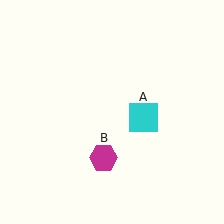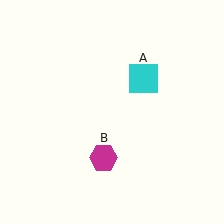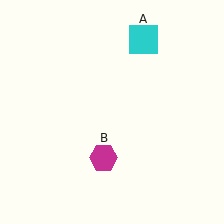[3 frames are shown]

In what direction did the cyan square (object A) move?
The cyan square (object A) moved up.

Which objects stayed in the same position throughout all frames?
Magenta hexagon (object B) remained stationary.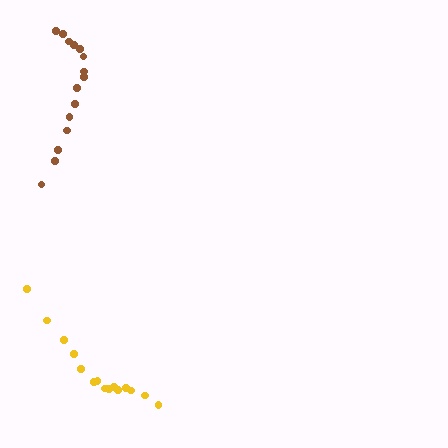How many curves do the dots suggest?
There are 2 distinct paths.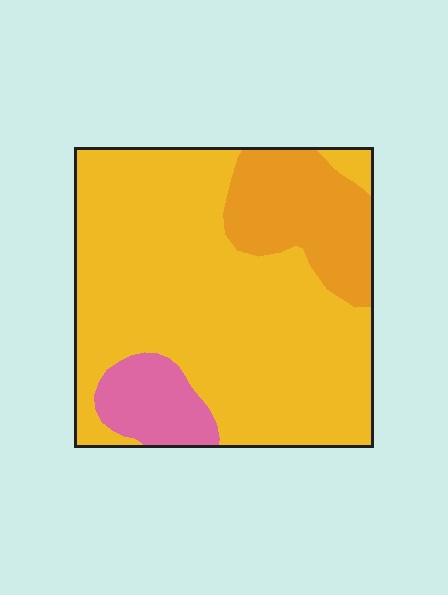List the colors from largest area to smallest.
From largest to smallest: yellow, orange, pink.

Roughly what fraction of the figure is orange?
Orange takes up between a sixth and a third of the figure.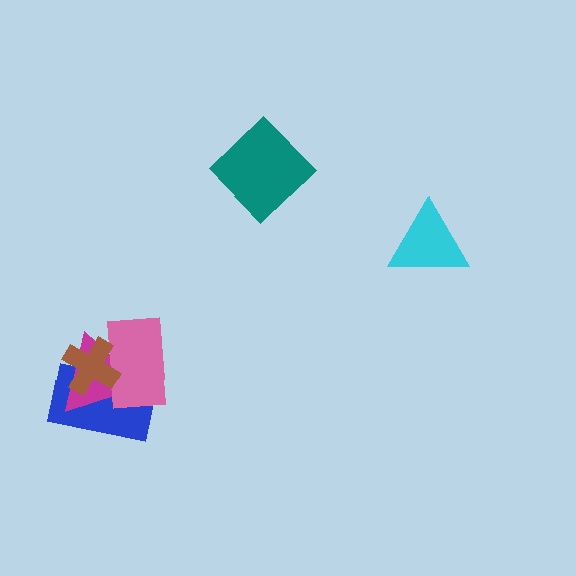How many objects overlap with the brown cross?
3 objects overlap with the brown cross.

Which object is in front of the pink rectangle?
The brown cross is in front of the pink rectangle.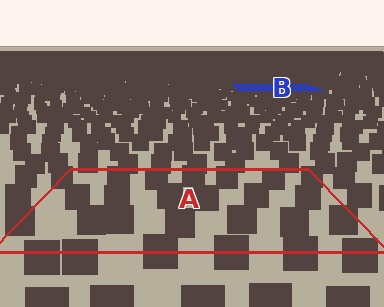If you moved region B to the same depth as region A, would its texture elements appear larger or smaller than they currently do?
They would appear larger. At a closer depth, the same texture elements are projected at a bigger on-screen size.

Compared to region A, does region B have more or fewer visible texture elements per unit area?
Region B has more texture elements per unit area — they are packed more densely because it is farther away.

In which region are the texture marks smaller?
The texture marks are smaller in region B, because it is farther away.